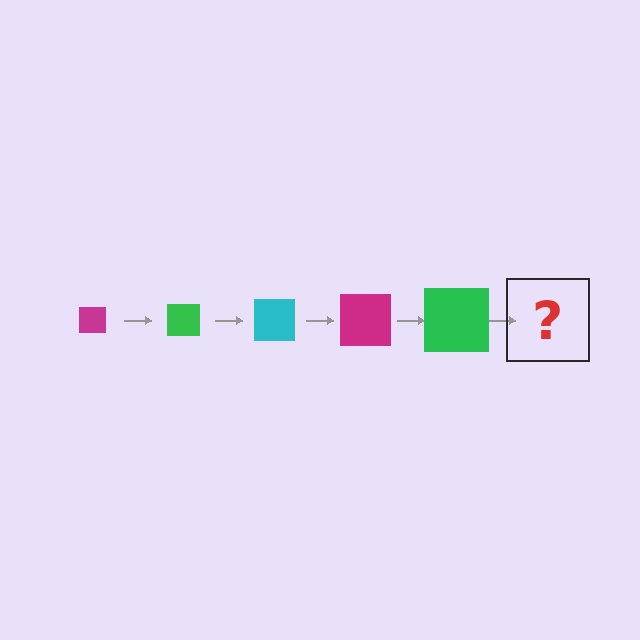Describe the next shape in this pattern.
It should be a cyan square, larger than the previous one.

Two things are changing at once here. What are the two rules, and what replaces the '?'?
The two rules are that the square grows larger each step and the color cycles through magenta, green, and cyan. The '?' should be a cyan square, larger than the previous one.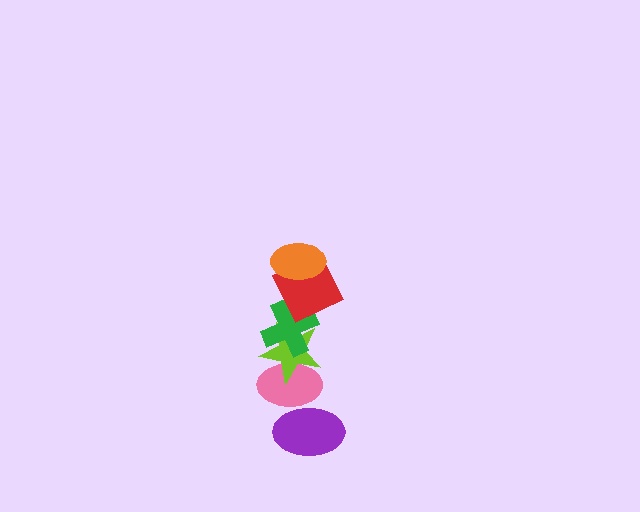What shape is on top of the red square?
The orange ellipse is on top of the red square.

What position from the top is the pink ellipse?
The pink ellipse is 5th from the top.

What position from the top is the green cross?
The green cross is 3rd from the top.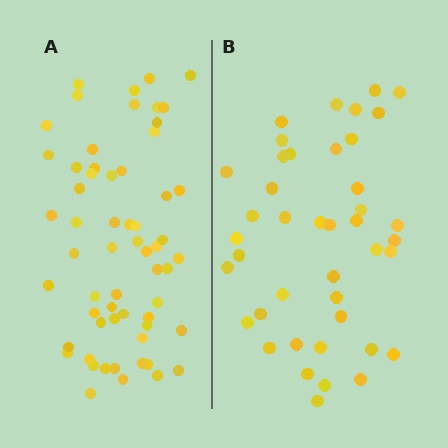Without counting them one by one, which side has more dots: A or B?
Region A (the left region) has more dots.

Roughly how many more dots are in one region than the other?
Region A has approximately 20 more dots than region B.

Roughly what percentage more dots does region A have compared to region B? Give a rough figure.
About 45% more.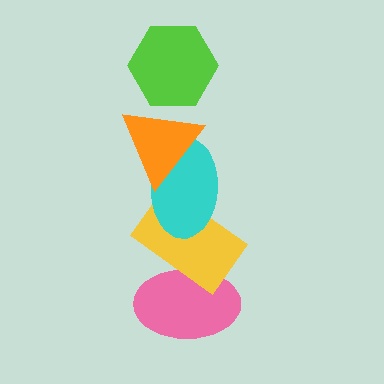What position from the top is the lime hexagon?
The lime hexagon is 1st from the top.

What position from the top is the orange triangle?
The orange triangle is 2nd from the top.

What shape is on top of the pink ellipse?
The yellow rectangle is on top of the pink ellipse.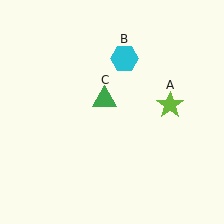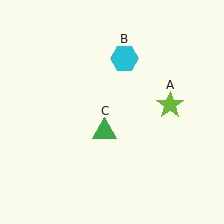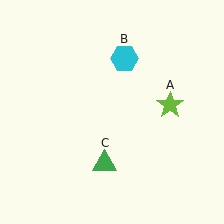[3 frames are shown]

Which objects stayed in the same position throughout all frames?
Lime star (object A) and cyan hexagon (object B) remained stationary.